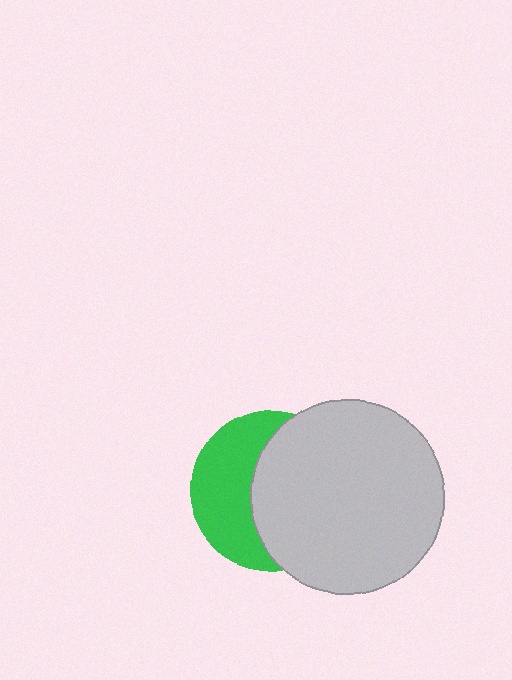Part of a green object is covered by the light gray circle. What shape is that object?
It is a circle.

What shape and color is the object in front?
The object in front is a light gray circle.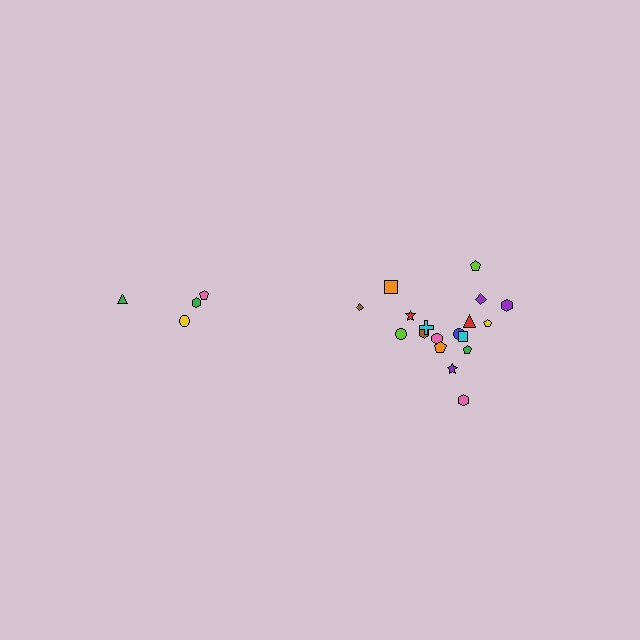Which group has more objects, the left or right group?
The right group.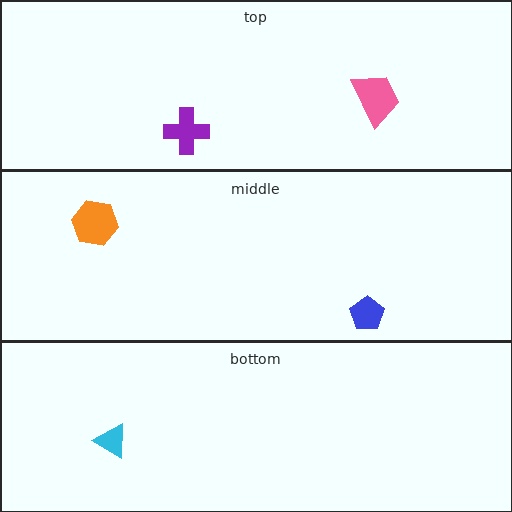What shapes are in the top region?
The pink trapezoid, the purple cross.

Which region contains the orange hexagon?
The middle region.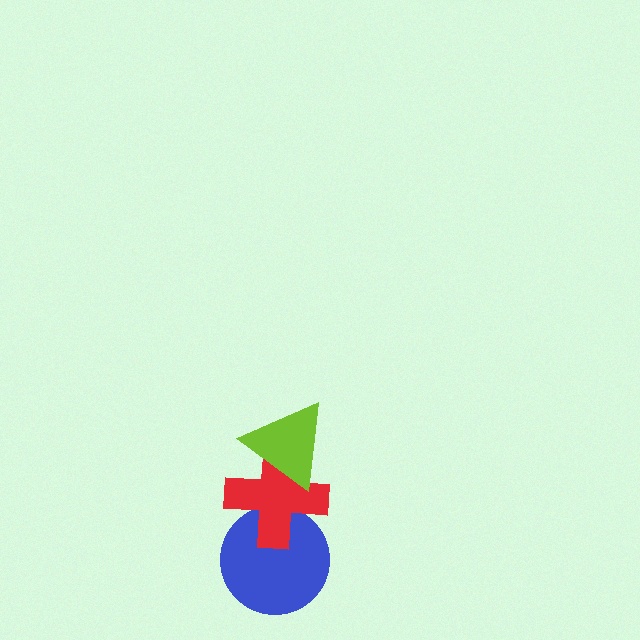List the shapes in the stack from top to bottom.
From top to bottom: the lime triangle, the red cross, the blue circle.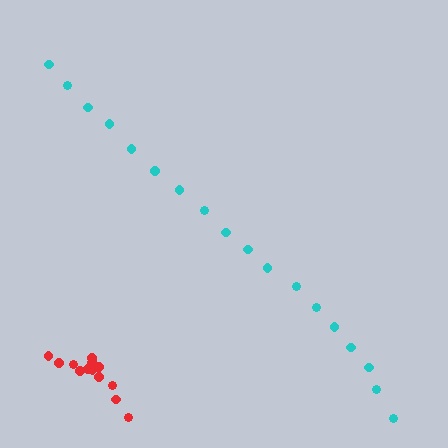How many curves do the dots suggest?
There are 2 distinct paths.